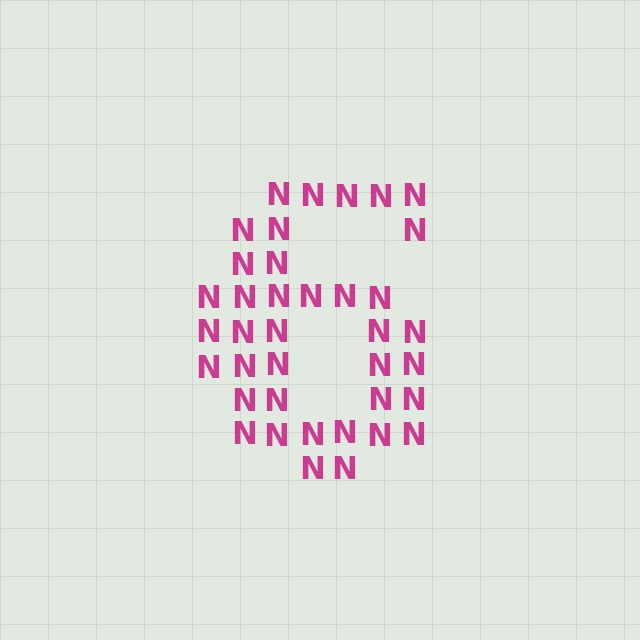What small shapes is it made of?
It is made of small letter N's.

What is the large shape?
The large shape is the digit 6.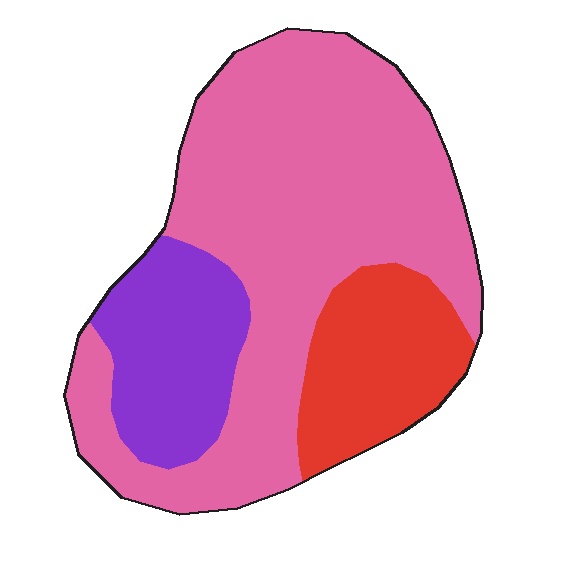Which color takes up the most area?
Pink, at roughly 65%.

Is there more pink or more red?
Pink.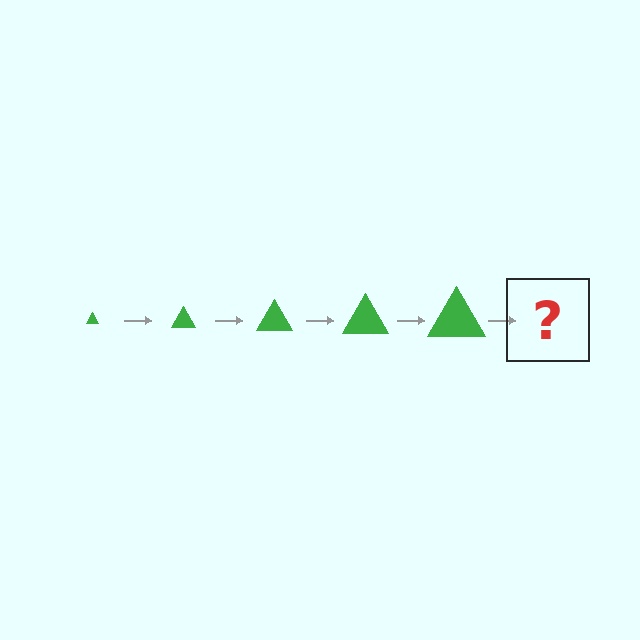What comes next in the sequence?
The next element should be a green triangle, larger than the previous one.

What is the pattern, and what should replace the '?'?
The pattern is that the triangle gets progressively larger each step. The '?' should be a green triangle, larger than the previous one.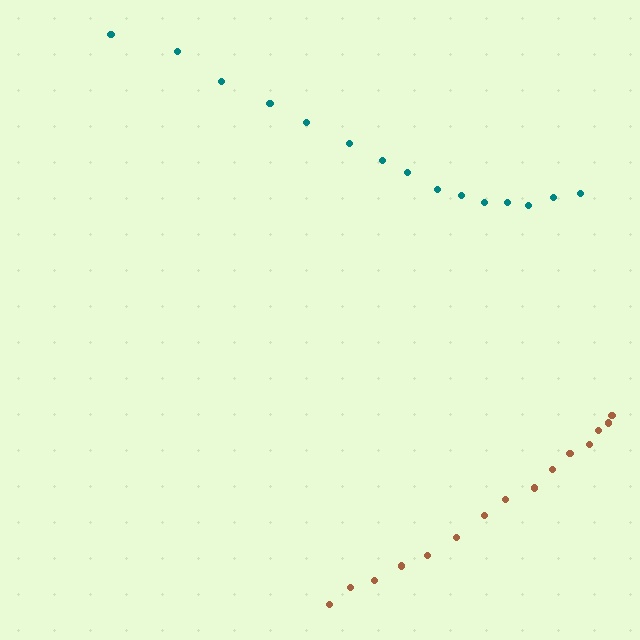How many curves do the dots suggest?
There are 2 distinct paths.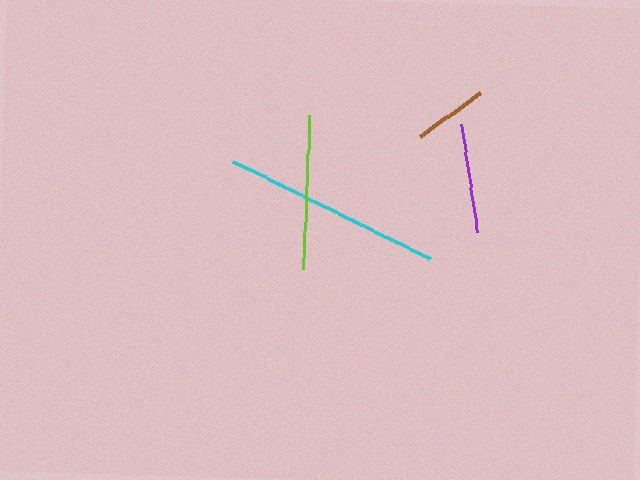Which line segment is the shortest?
The brown line is the shortest at approximately 74 pixels.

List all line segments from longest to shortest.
From longest to shortest: cyan, lime, purple, brown.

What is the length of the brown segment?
The brown segment is approximately 74 pixels long.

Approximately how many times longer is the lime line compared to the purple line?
The lime line is approximately 1.4 times the length of the purple line.